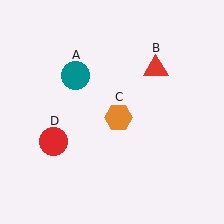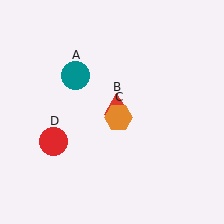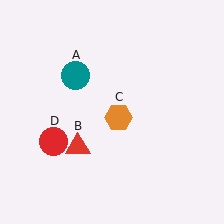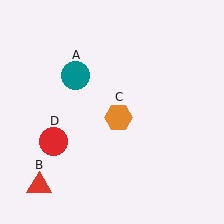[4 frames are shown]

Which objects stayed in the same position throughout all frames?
Teal circle (object A) and orange hexagon (object C) and red circle (object D) remained stationary.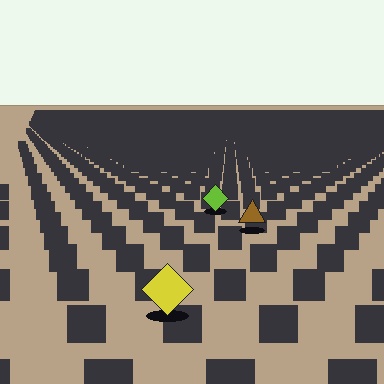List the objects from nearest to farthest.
From nearest to farthest: the yellow diamond, the brown triangle, the lime diamond.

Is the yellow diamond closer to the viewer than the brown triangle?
Yes. The yellow diamond is closer — you can tell from the texture gradient: the ground texture is coarser near it.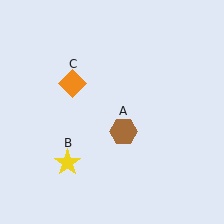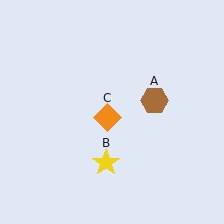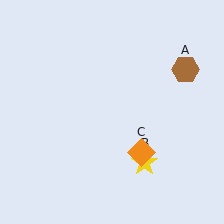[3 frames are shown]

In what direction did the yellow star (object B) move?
The yellow star (object B) moved right.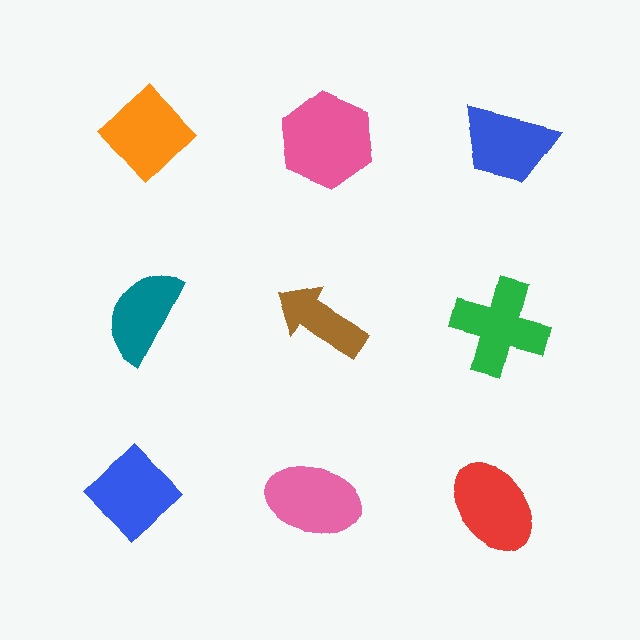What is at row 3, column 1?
A blue diamond.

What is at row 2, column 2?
A brown arrow.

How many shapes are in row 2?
3 shapes.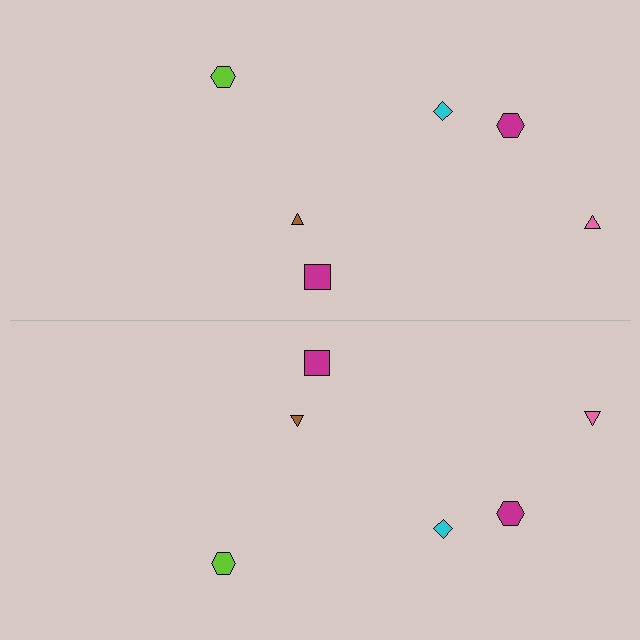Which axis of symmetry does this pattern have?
The pattern has a horizontal axis of symmetry running through the center of the image.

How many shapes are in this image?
There are 12 shapes in this image.